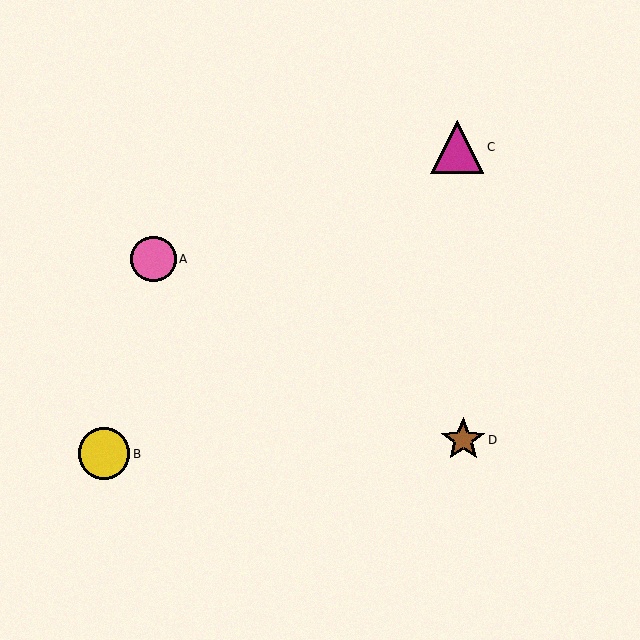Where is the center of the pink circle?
The center of the pink circle is at (154, 259).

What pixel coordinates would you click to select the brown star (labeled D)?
Click at (463, 440) to select the brown star D.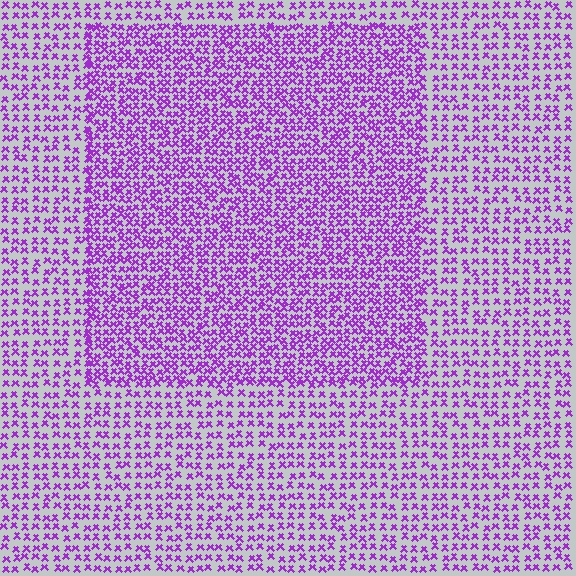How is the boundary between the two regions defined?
The boundary is defined by a change in element density (approximately 1.7x ratio). All elements are the same color, size, and shape.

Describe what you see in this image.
The image contains small purple elements arranged at two different densities. A rectangle-shaped region is visible where the elements are more densely packed than the surrounding area.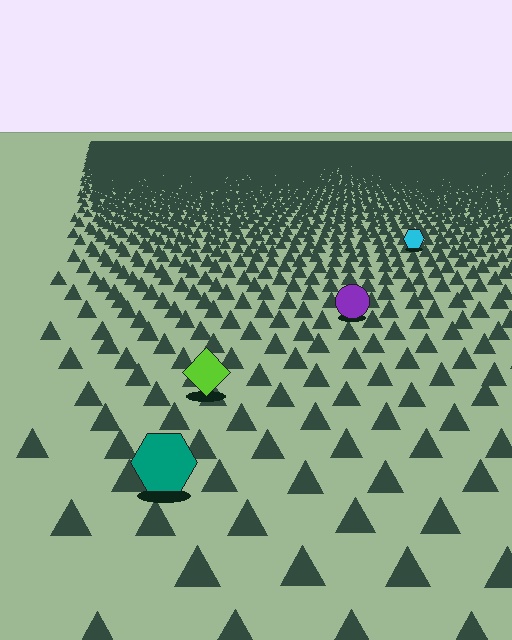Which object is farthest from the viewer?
The cyan hexagon is farthest from the viewer. It appears smaller and the ground texture around it is denser.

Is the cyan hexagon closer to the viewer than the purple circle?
No. The purple circle is closer — you can tell from the texture gradient: the ground texture is coarser near it.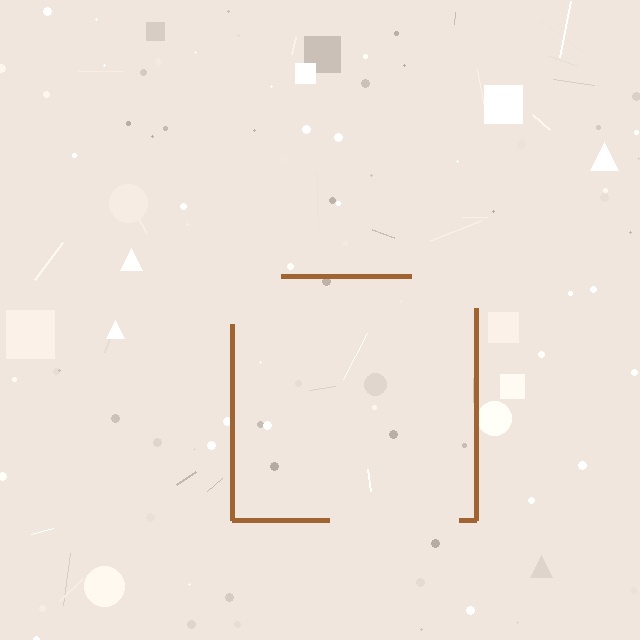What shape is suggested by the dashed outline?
The dashed outline suggests a square.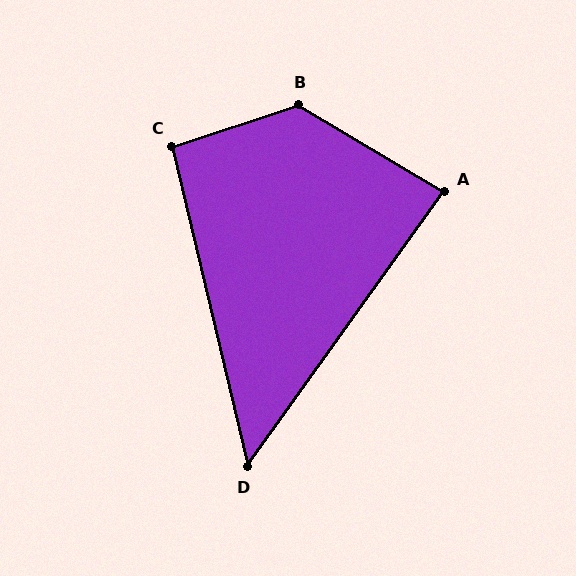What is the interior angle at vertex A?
Approximately 85 degrees (approximately right).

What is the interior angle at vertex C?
Approximately 95 degrees (approximately right).